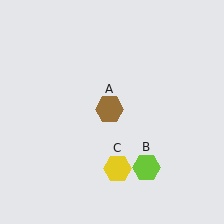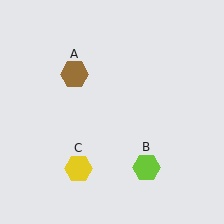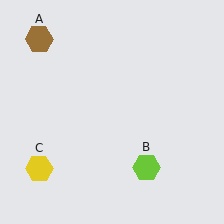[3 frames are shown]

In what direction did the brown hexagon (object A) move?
The brown hexagon (object A) moved up and to the left.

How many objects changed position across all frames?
2 objects changed position: brown hexagon (object A), yellow hexagon (object C).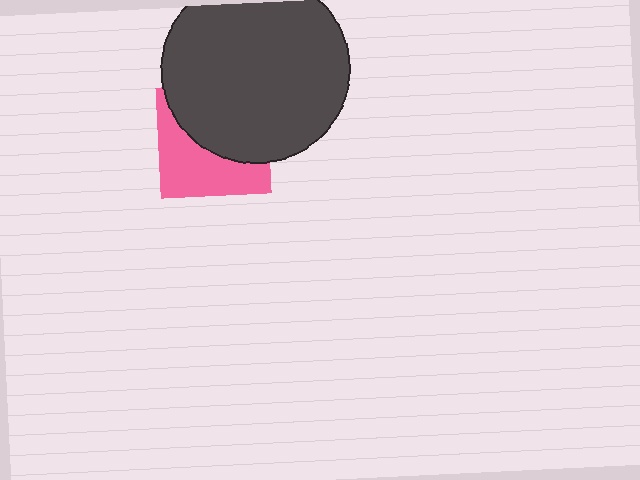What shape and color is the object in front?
The object in front is a dark gray circle.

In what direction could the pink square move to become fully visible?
The pink square could move down. That would shift it out from behind the dark gray circle entirely.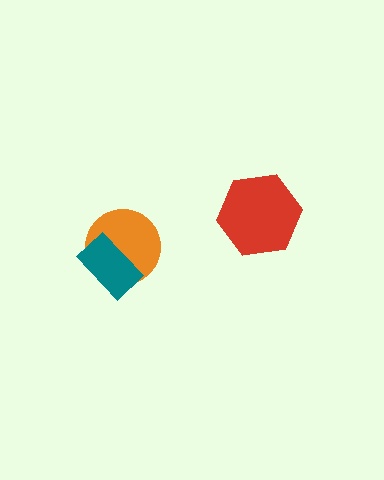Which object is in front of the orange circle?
The teal rectangle is in front of the orange circle.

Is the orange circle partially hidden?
Yes, it is partially covered by another shape.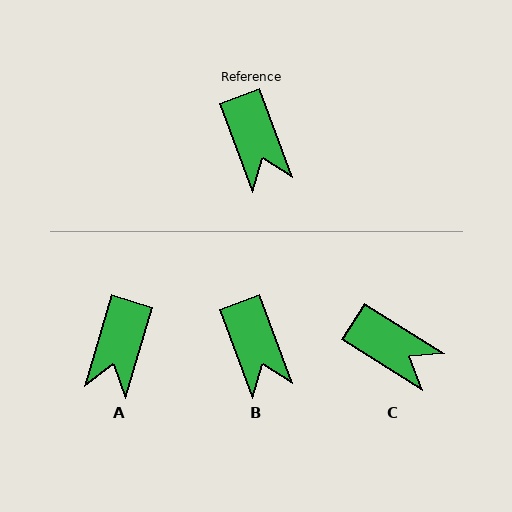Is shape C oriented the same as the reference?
No, it is off by about 37 degrees.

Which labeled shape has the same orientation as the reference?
B.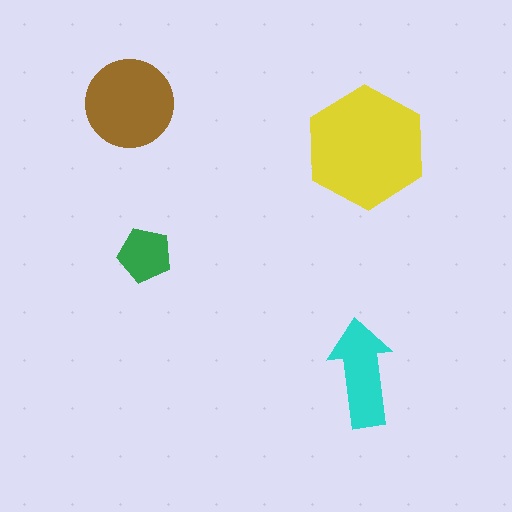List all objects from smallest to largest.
The green pentagon, the cyan arrow, the brown circle, the yellow hexagon.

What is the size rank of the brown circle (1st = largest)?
2nd.